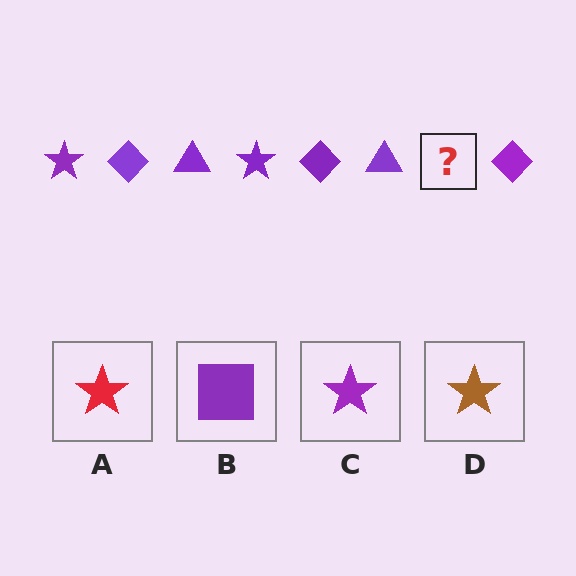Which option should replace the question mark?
Option C.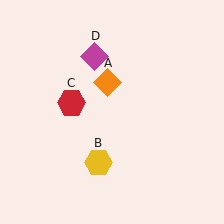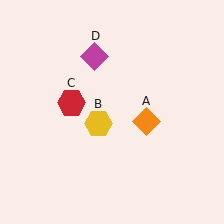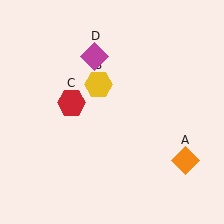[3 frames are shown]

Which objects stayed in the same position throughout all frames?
Red hexagon (object C) and magenta diamond (object D) remained stationary.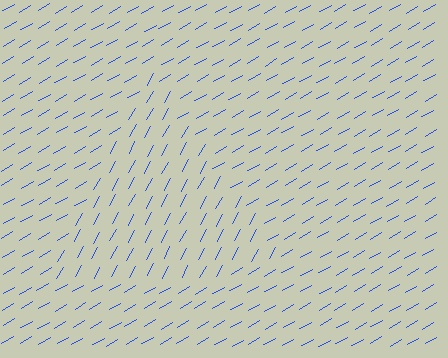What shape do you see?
I see a triangle.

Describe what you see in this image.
The image is filled with small blue line segments. A triangle region in the image has lines oriented differently from the surrounding lines, creating a visible texture boundary.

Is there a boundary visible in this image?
Yes, there is a texture boundary formed by a change in line orientation.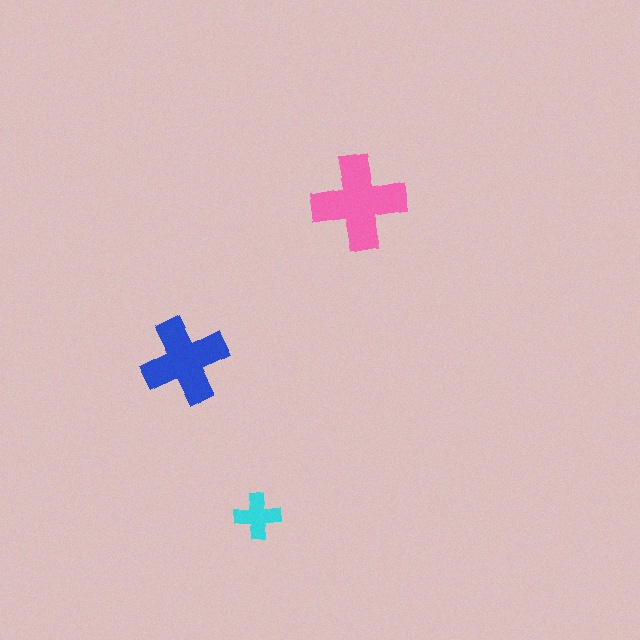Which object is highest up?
The pink cross is topmost.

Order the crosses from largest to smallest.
the pink one, the blue one, the cyan one.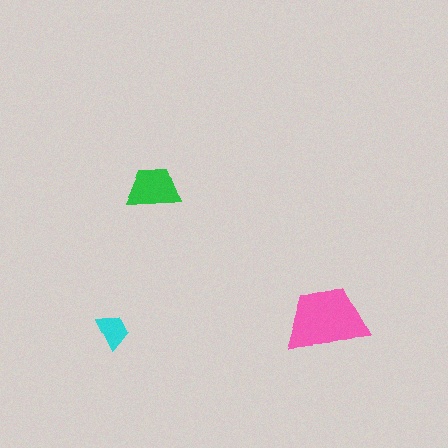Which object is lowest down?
The cyan trapezoid is bottommost.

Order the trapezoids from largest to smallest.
the pink one, the green one, the cyan one.